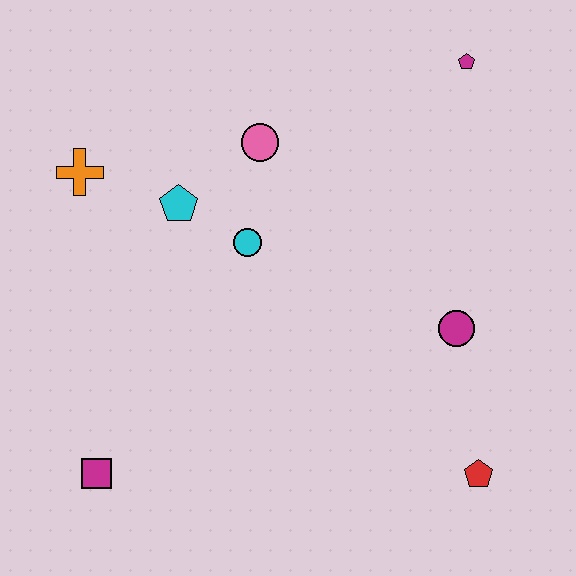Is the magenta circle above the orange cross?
No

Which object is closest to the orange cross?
The cyan pentagon is closest to the orange cross.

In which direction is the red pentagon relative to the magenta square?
The red pentagon is to the right of the magenta square.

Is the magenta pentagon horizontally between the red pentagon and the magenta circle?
Yes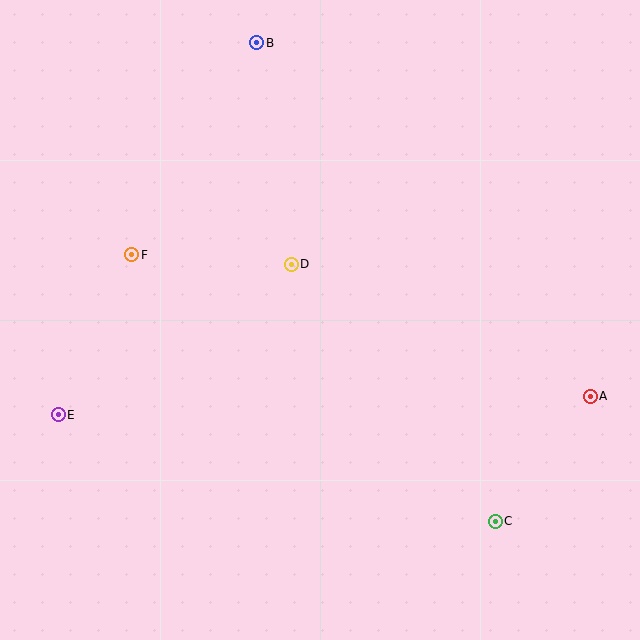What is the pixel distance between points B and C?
The distance between B and C is 535 pixels.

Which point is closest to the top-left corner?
Point B is closest to the top-left corner.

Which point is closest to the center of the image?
Point D at (291, 264) is closest to the center.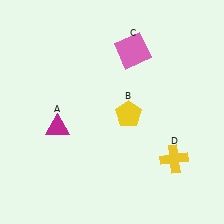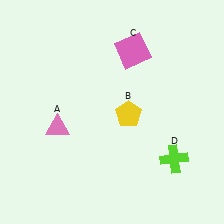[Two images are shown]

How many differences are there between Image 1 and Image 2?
There are 2 differences between the two images.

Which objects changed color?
A changed from magenta to pink. D changed from yellow to lime.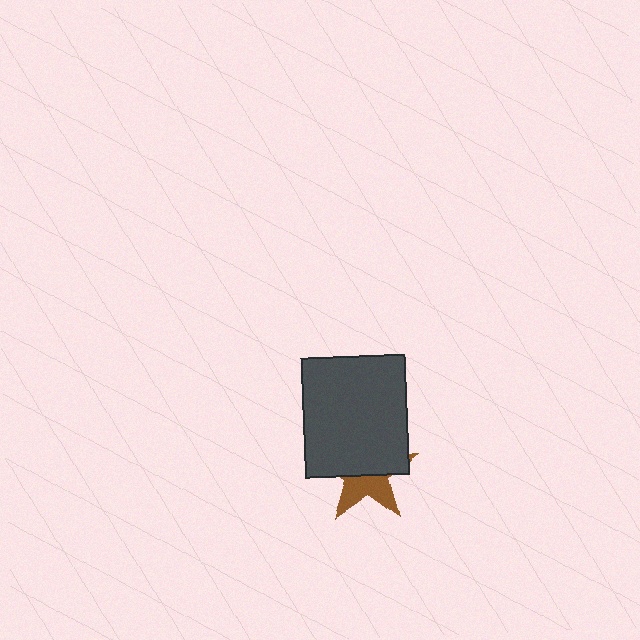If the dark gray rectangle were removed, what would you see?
You would see the complete brown star.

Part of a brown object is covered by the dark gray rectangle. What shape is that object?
It is a star.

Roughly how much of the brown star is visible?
A small part of it is visible (roughly 43%).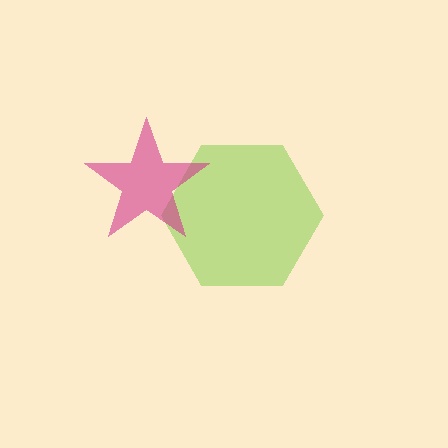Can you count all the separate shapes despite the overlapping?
Yes, there are 2 separate shapes.